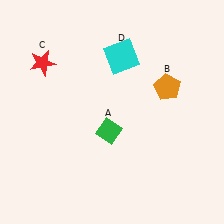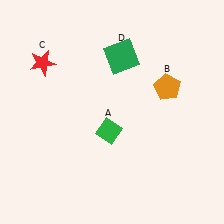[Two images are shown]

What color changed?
The square (D) changed from cyan in Image 1 to green in Image 2.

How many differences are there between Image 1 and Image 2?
There is 1 difference between the two images.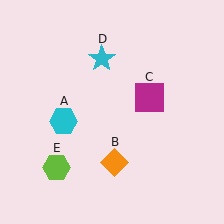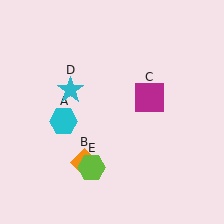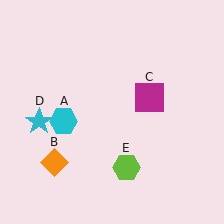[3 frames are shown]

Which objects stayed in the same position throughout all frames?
Cyan hexagon (object A) and magenta square (object C) remained stationary.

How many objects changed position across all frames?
3 objects changed position: orange diamond (object B), cyan star (object D), lime hexagon (object E).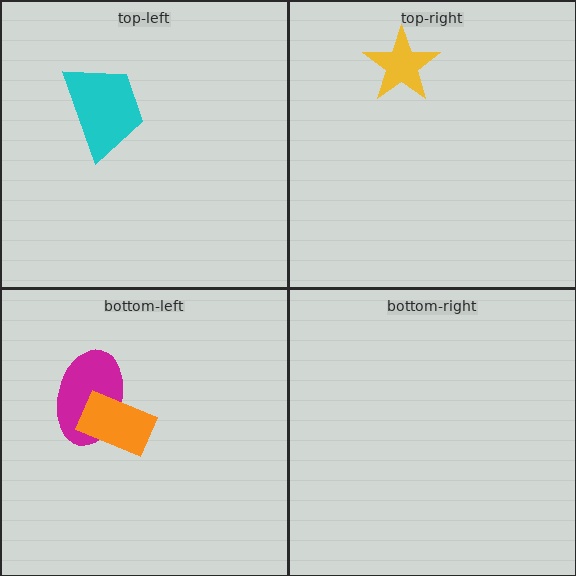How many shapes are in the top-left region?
1.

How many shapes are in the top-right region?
1.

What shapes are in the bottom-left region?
The magenta ellipse, the orange rectangle.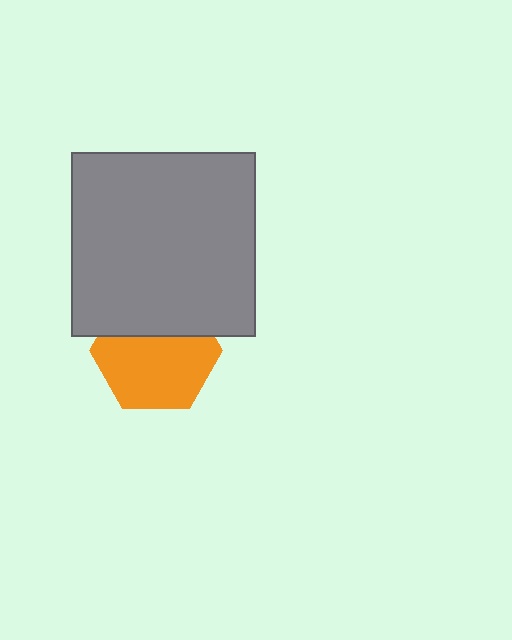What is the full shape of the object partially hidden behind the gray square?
The partially hidden object is an orange hexagon.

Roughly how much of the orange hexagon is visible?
About half of it is visible (roughly 65%).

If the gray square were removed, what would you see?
You would see the complete orange hexagon.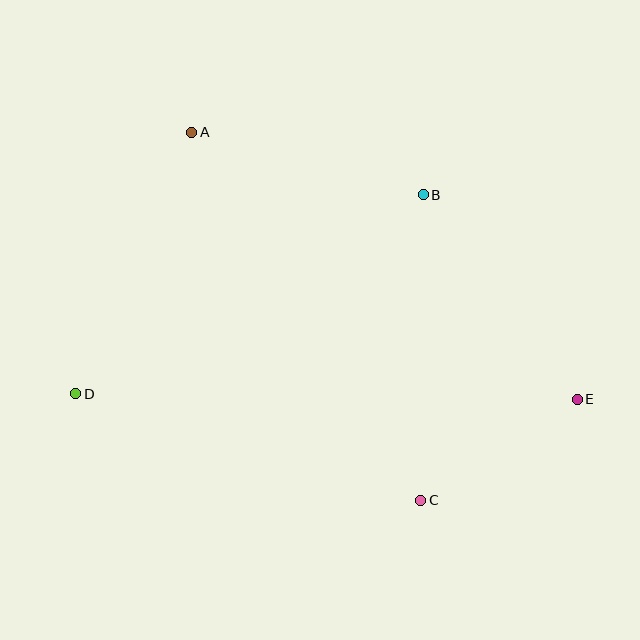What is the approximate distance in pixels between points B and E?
The distance between B and E is approximately 256 pixels.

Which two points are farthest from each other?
Points D and E are farthest from each other.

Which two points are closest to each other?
Points C and E are closest to each other.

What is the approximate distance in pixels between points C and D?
The distance between C and D is approximately 361 pixels.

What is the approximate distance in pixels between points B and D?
The distance between B and D is approximately 400 pixels.